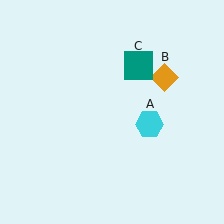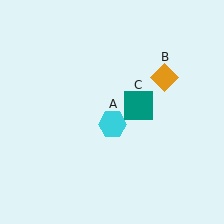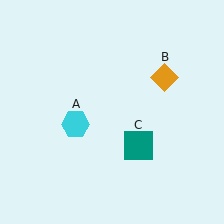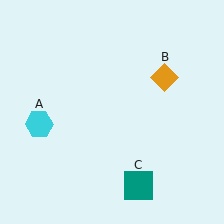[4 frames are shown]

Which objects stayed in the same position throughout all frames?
Orange diamond (object B) remained stationary.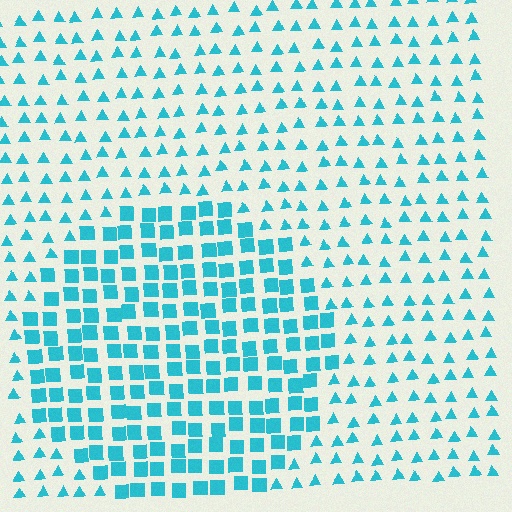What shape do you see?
I see a circle.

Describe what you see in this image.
The image is filled with small cyan elements arranged in a uniform grid. A circle-shaped region contains squares, while the surrounding area contains triangles. The boundary is defined purely by the change in element shape.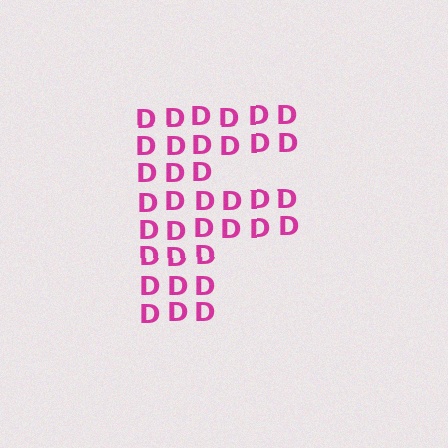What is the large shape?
The large shape is the letter F.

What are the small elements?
The small elements are letter D's.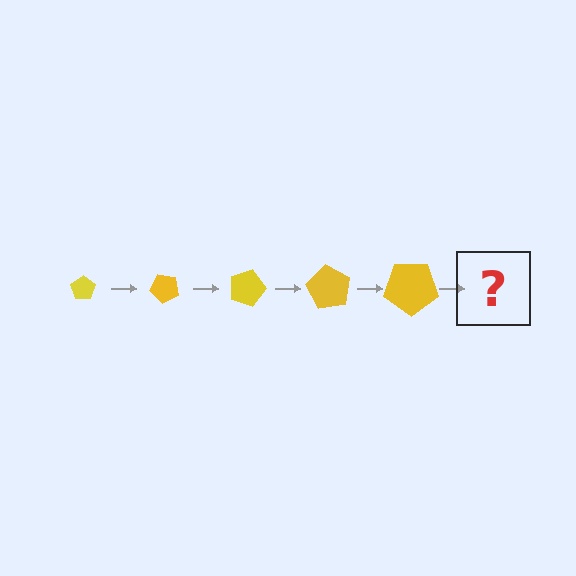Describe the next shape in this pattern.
It should be a pentagon, larger than the previous one and rotated 225 degrees from the start.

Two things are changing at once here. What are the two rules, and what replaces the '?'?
The two rules are that the pentagon grows larger each step and it rotates 45 degrees each step. The '?' should be a pentagon, larger than the previous one and rotated 225 degrees from the start.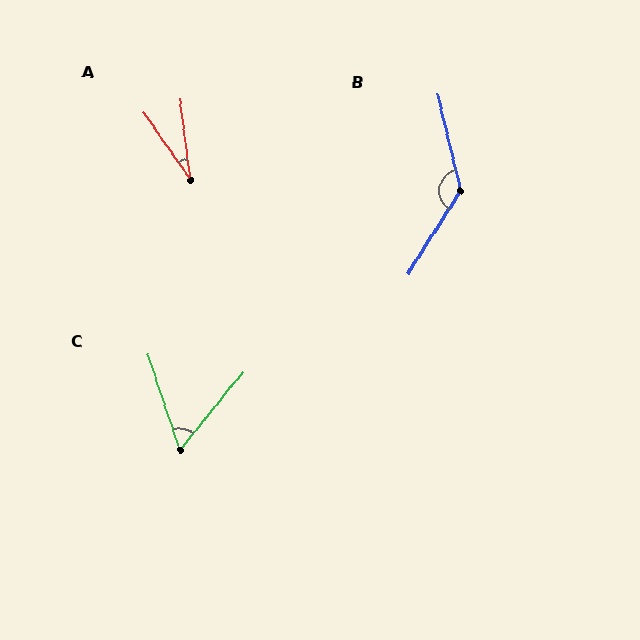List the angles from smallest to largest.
A (27°), C (57°), B (134°).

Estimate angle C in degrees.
Approximately 57 degrees.